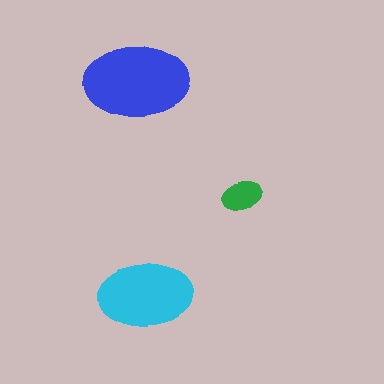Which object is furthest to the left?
The blue ellipse is leftmost.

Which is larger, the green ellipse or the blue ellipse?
The blue one.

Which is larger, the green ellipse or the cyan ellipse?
The cyan one.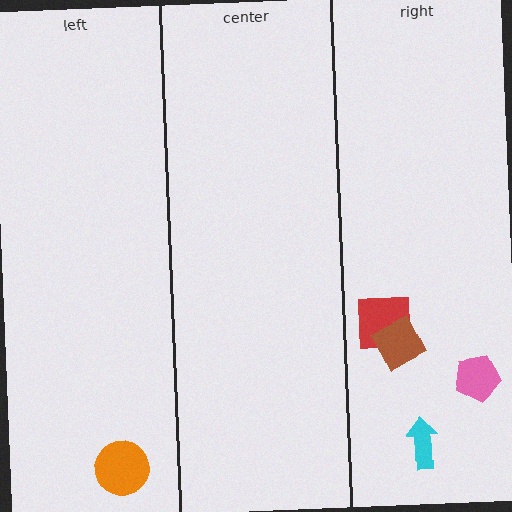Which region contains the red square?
The right region.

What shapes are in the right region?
The red square, the cyan arrow, the pink pentagon, the brown diamond.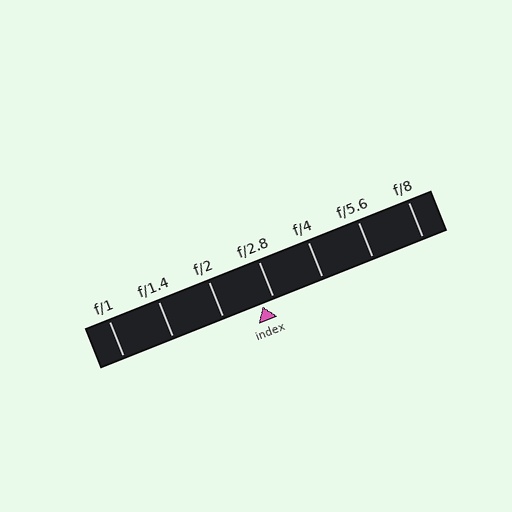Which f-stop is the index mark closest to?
The index mark is closest to f/2.8.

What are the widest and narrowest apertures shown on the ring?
The widest aperture shown is f/1 and the narrowest is f/8.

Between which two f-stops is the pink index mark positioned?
The index mark is between f/2 and f/2.8.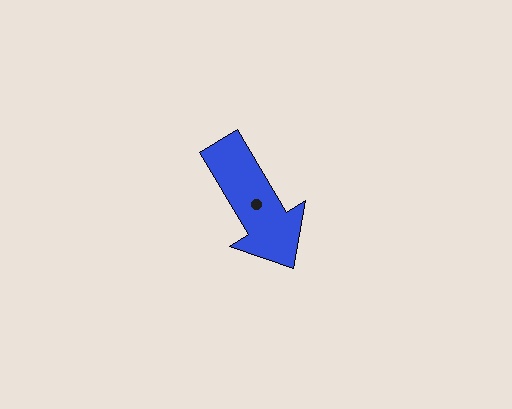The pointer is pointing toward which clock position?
Roughly 5 o'clock.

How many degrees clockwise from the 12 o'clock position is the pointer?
Approximately 149 degrees.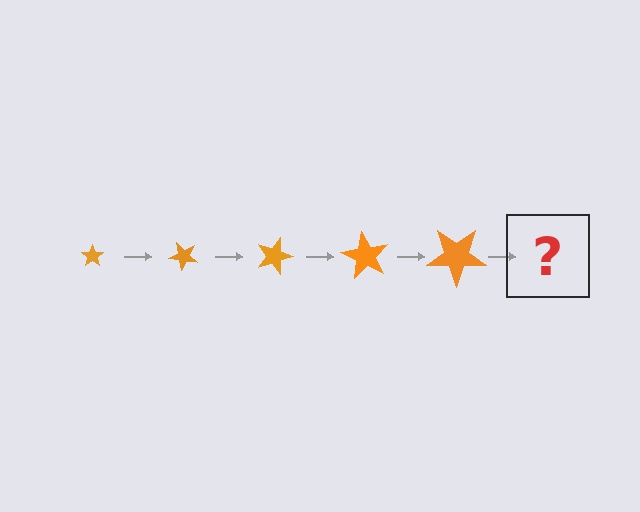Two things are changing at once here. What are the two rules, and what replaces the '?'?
The two rules are that the star grows larger each step and it rotates 45 degrees each step. The '?' should be a star, larger than the previous one and rotated 225 degrees from the start.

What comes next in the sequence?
The next element should be a star, larger than the previous one and rotated 225 degrees from the start.